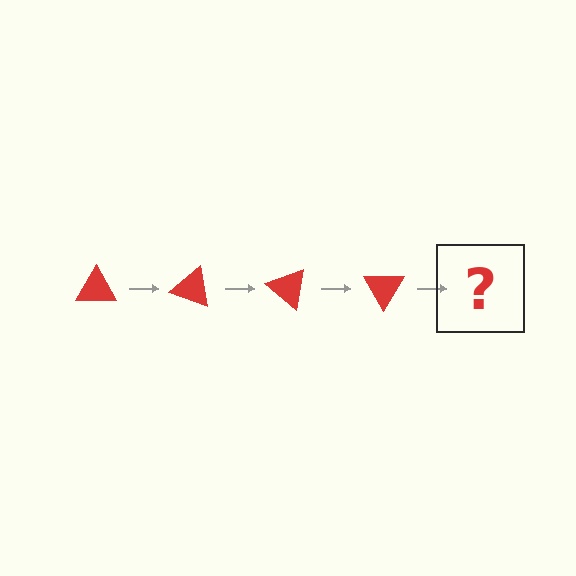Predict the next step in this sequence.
The next step is a red triangle rotated 80 degrees.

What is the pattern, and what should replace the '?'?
The pattern is that the triangle rotates 20 degrees each step. The '?' should be a red triangle rotated 80 degrees.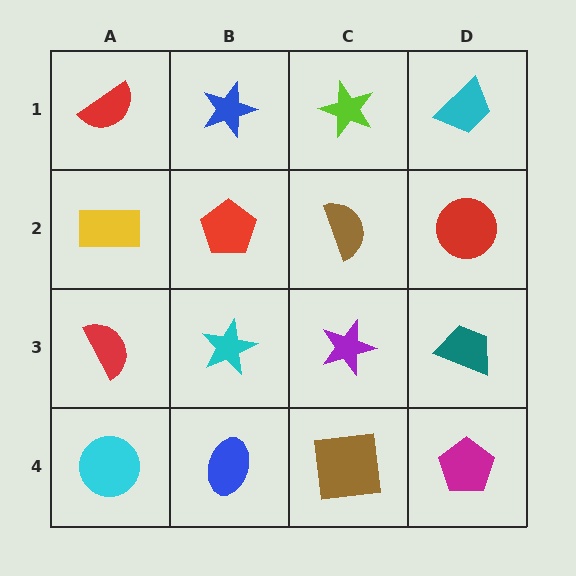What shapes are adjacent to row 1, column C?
A brown semicircle (row 2, column C), a blue star (row 1, column B), a cyan trapezoid (row 1, column D).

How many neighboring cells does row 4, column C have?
3.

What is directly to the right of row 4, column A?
A blue ellipse.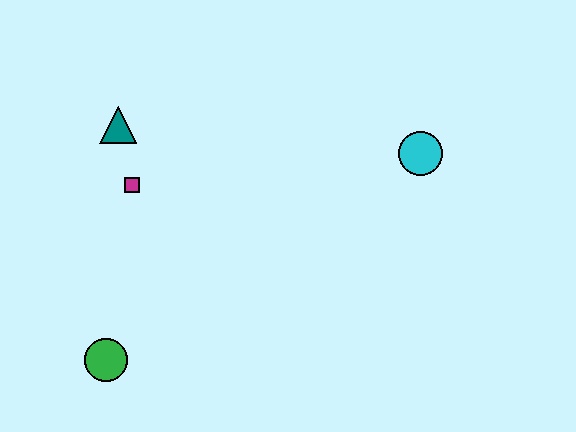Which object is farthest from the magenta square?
The cyan circle is farthest from the magenta square.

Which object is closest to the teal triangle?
The magenta square is closest to the teal triangle.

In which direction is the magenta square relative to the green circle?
The magenta square is above the green circle.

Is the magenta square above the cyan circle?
No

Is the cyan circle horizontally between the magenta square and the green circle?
No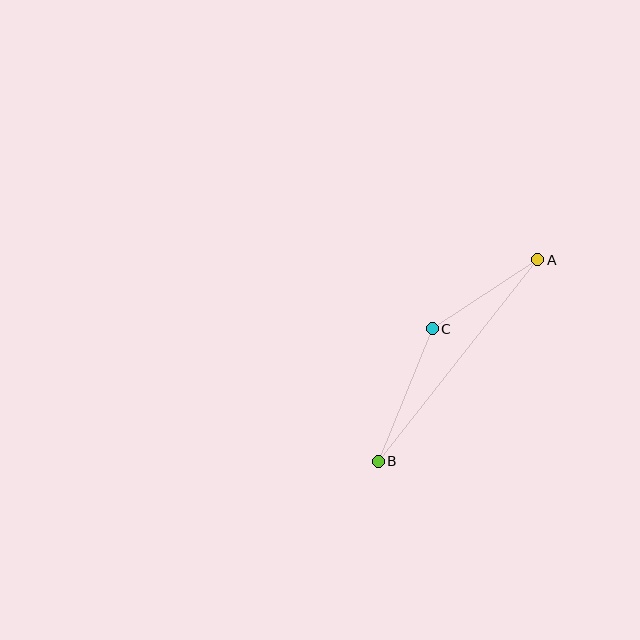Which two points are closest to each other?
Points A and C are closest to each other.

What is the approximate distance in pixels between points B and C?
The distance between B and C is approximately 143 pixels.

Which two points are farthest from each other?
Points A and B are farthest from each other.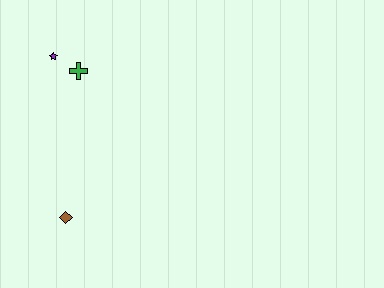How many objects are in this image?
There are 3 objects.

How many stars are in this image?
There is 1 star.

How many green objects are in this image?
There is 1 green object.